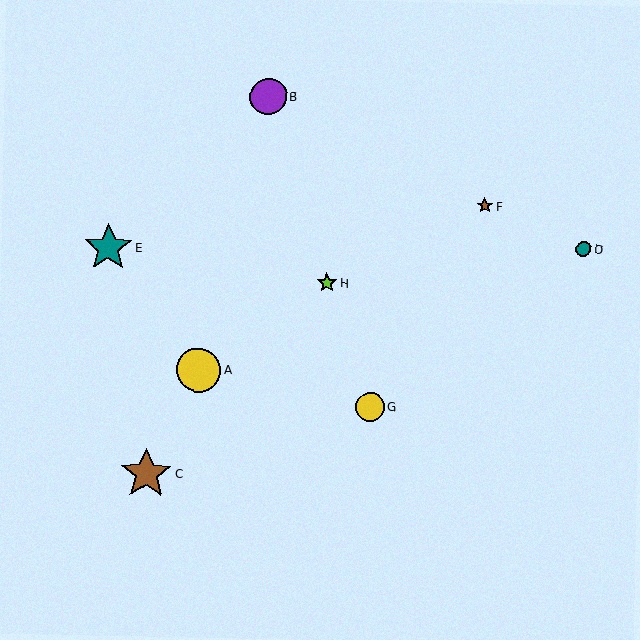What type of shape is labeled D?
Shape D is a teal circle.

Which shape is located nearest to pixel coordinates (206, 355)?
The yellow circle (labeled A) at (199, 370) is nearest to that location.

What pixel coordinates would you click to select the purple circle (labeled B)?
Click at (268, 97) to select the purple circle B.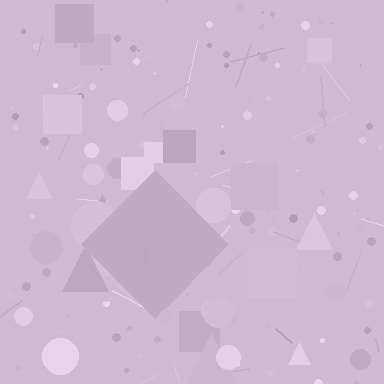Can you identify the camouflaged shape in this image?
The camouflaged shape is a diamond.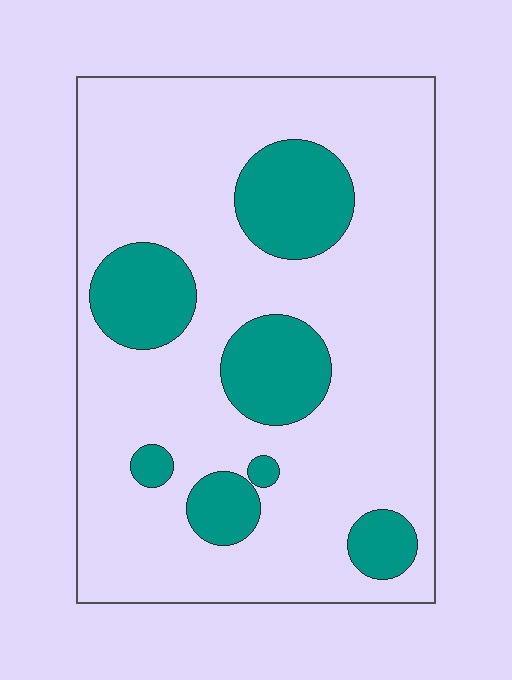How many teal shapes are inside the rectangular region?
7.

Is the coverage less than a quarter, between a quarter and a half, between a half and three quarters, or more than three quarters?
Less than a quarter.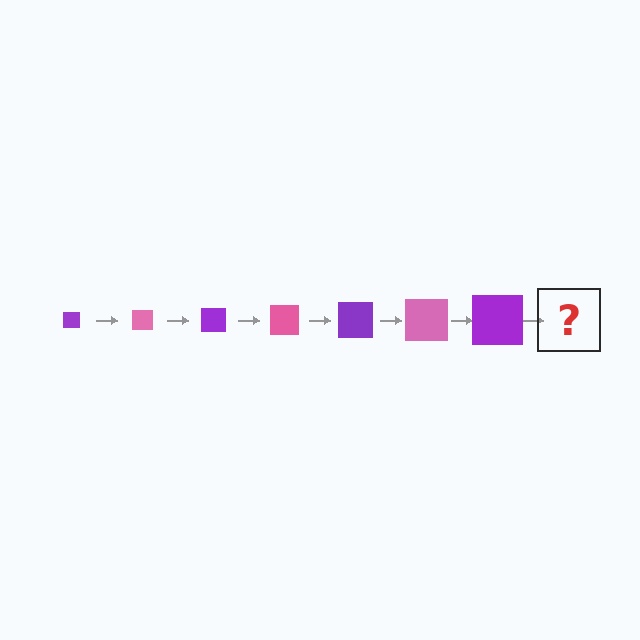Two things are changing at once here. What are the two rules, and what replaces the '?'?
The two rules are that the square grows larger each step and the color cycles through purple and pink. The '?' should be a pink square, larger than the previous one.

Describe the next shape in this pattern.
It should be a pink square, larger than the previous one.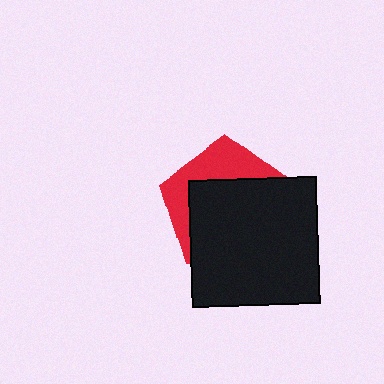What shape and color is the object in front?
The object in front is a black square.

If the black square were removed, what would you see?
You would see the complete red pentagon.